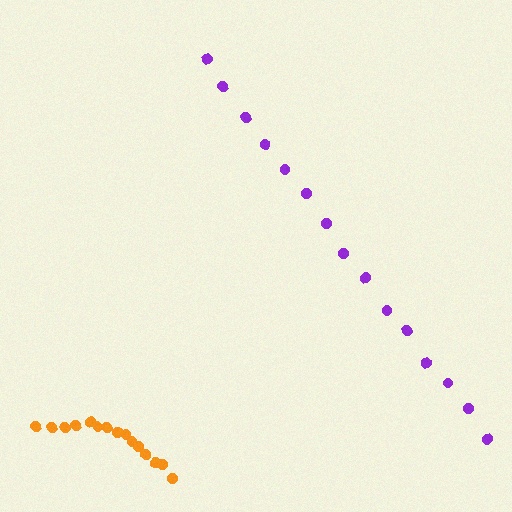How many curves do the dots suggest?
There are 2 distinct paths.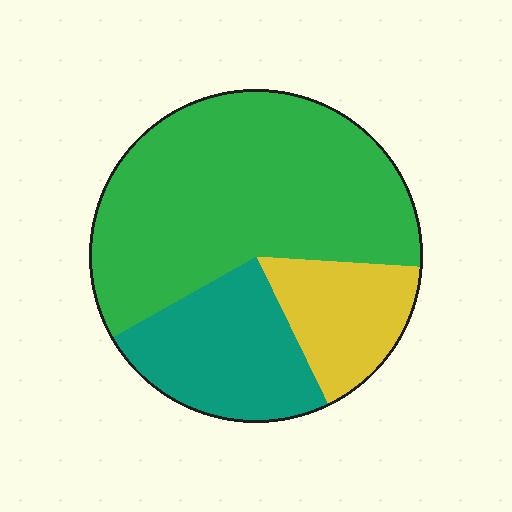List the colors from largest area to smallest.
From largest to smallest: green, teal, yellow.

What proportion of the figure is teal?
Teal covers around 25% of the figure.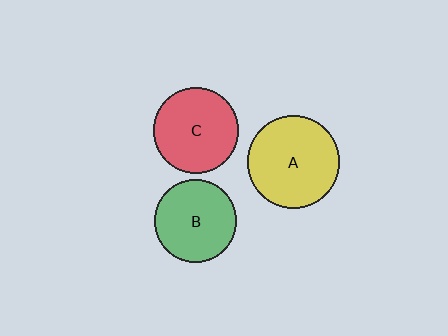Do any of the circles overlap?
No, none of the circles overlap.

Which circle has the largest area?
Circle A (yellow).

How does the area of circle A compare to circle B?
Approximately 1.3 times.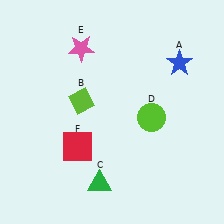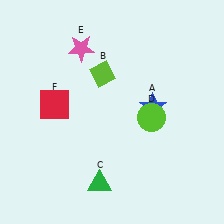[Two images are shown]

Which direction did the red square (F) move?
The red square (F) moved up.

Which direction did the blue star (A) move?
The blue star (A) moved down.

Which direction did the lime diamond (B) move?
The lime diamond (B) moved up.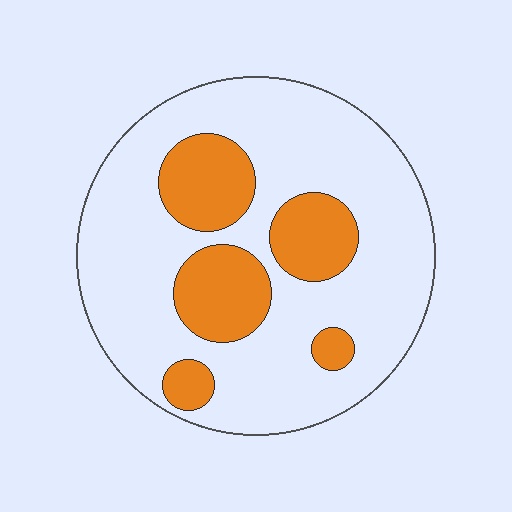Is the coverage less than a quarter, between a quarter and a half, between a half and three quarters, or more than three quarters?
Less than a quarter.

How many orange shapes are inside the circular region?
5.